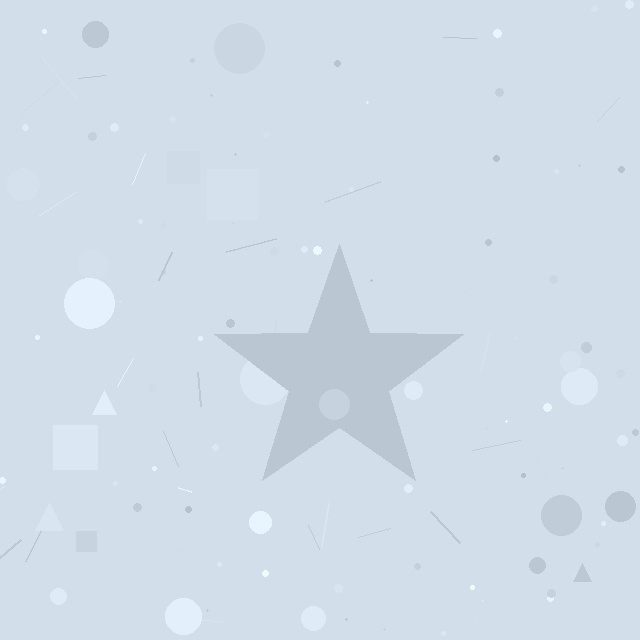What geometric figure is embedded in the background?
A star is embedded in the background.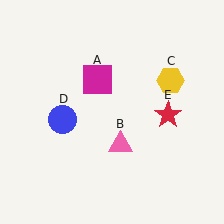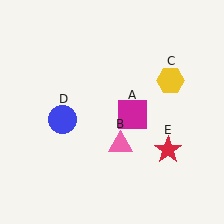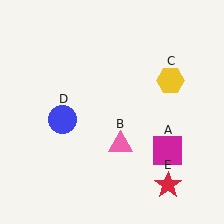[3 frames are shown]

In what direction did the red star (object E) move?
The red star (object E) moved down.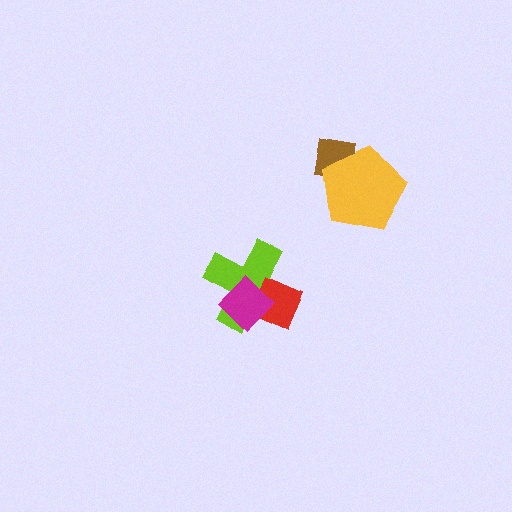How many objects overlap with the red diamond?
2 objects overlap with the red diamond.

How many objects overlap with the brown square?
1 object overlaps with the brown square.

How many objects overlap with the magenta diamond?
2 objects overlap with the magenta diamond.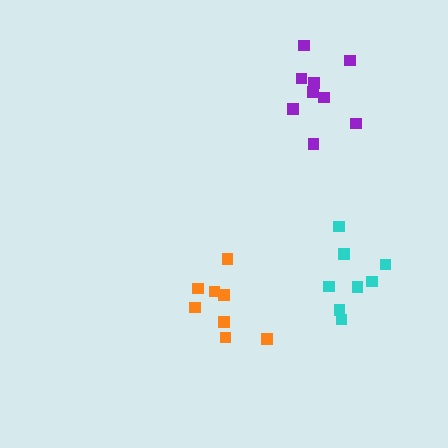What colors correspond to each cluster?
The clusters are colored: purple, orange, cyan.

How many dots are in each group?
Group 1: 9 dots, Group 2: 8 dots, Group 3: 8 dots (25 total).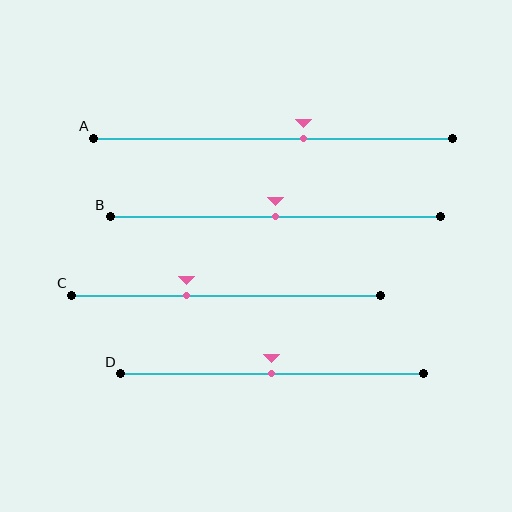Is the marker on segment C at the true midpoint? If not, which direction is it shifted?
No, the marker on segment C is shifted to the left by about 13% of the segment length.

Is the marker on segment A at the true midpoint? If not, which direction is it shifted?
No, the marker on segment A is shifted to the right by about 9% of the segment length.